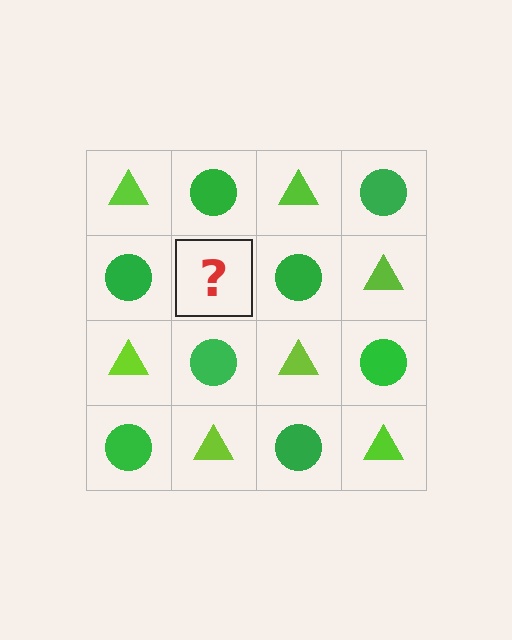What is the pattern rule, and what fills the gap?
The rule is that it alternates lime triangle and green circle in a checkerboard pattern. The gap should be filled with a lime triangle.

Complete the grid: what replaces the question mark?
The question mark should be replaced with a lime triangle.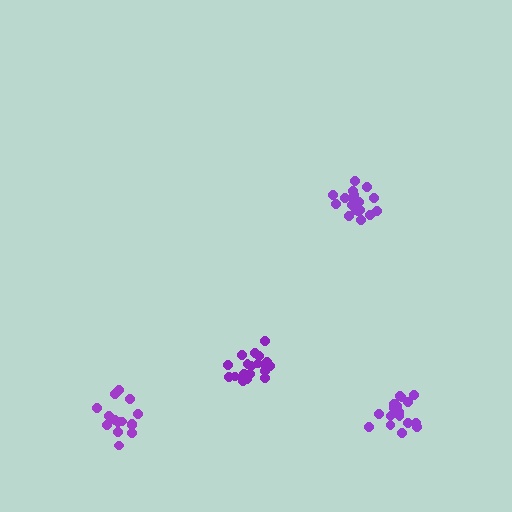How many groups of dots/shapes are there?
There are 4 groups.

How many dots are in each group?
Group 1: 18 dots, Group 2: 19 dots, Group 3: 19 dots, Group 4: 15 dots (71 total).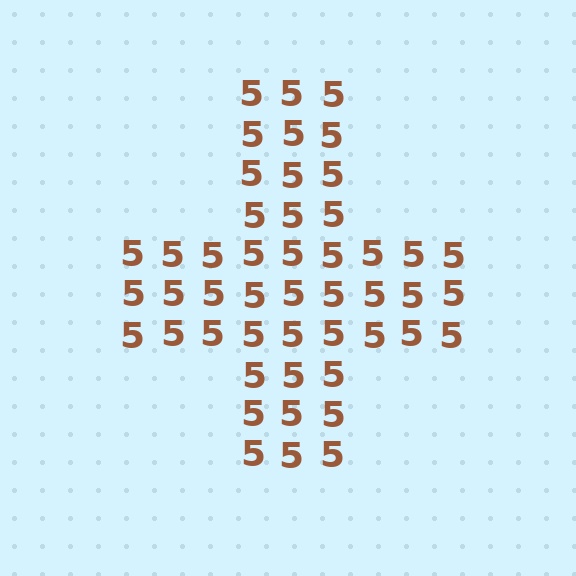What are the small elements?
The small elements are digit 5's.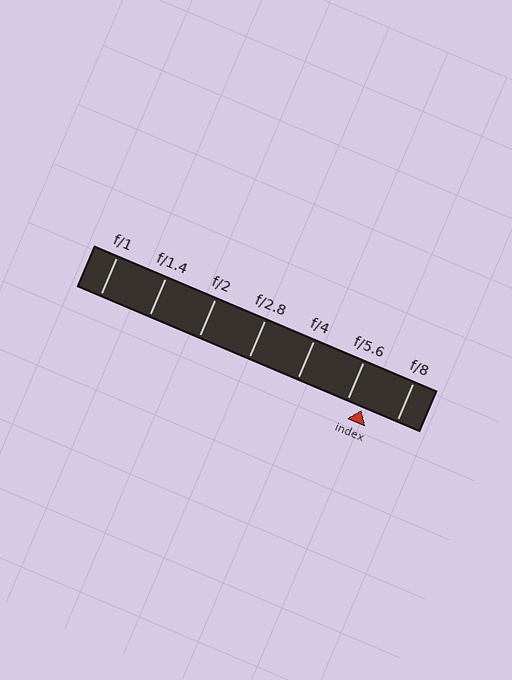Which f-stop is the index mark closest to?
The index mark is closest to f/5.6.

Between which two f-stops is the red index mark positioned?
The index mark is between f/5.6 and f/8.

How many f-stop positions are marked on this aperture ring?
There are 7 f-stop positions marked.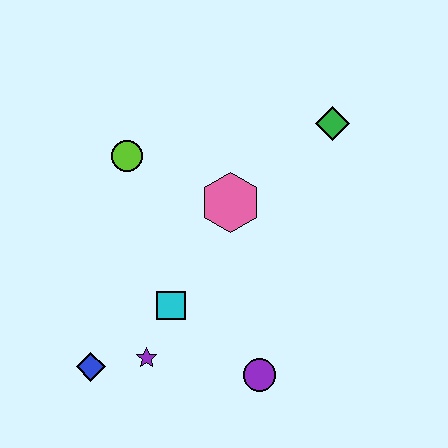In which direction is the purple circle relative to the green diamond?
The purple circle is below the green diamond.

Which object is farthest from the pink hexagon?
The blue diamond is farthest from the pink hexagon.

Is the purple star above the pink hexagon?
No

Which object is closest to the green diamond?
The pink hexagon is closest to the green diamond.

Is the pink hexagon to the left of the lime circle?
No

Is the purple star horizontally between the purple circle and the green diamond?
No